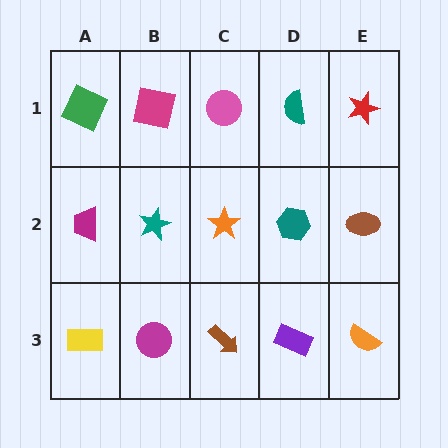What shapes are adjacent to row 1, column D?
A teal hexagon (row 2, column D), a pink circle (row 1, column C), a red star (row 1, column E).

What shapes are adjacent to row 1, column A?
A magenta trapezoid (row 2, column A), a magenta square (row 1, column B).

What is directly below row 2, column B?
A magenta circle.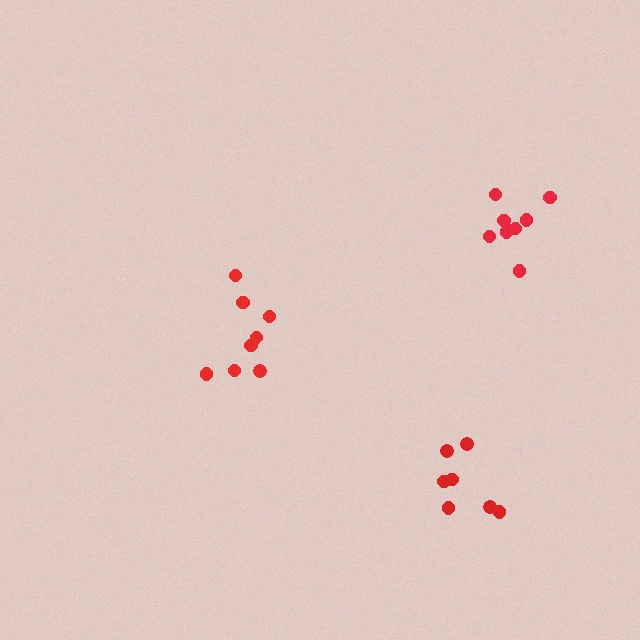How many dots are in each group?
Group 1: 8 dots, Group 2: 7 dots, Group 3: 9 dots (24 total).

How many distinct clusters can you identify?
There are 3 distinct clusters.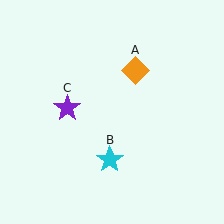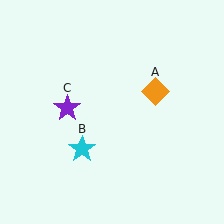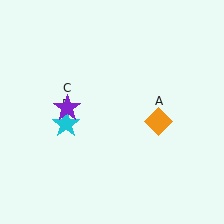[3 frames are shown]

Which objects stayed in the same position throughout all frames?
Purple star (object C) remained stationary.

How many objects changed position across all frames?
2 objects changed position: orange diamond (object A), cyan star (object B).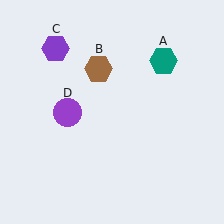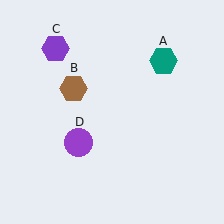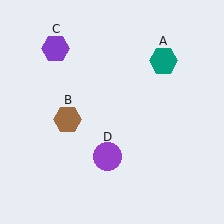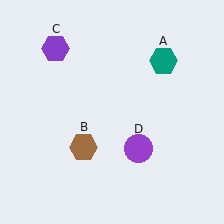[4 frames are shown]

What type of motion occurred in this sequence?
The brown hexagon (object B), purple circle (object D) rotated counterclockwise around the center of the scene.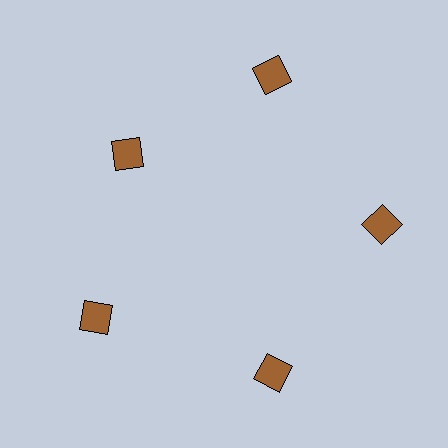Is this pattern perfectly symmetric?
No. The 5 brown squares are arranged in a ring, but one element near the 10 o'clock position is pulled inward toward the center, breaking the 5-fold rotational symmetry.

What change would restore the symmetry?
The symmetry would be restored by moving it outward, back onto the ring so that all 5 squares sit at equal angles and equal distance from the center.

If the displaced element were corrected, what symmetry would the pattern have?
It would have 5-fold rotational symmetry — the pattern would map onto itself every 72 degrees.